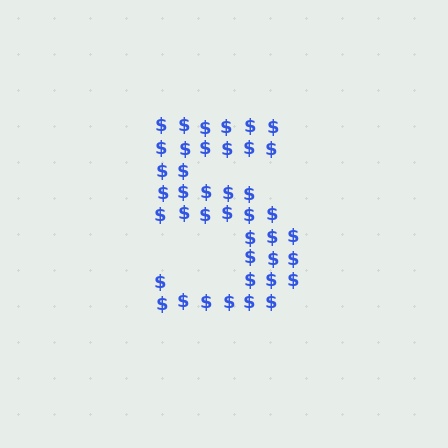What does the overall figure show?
The overall figure shows the digit 5.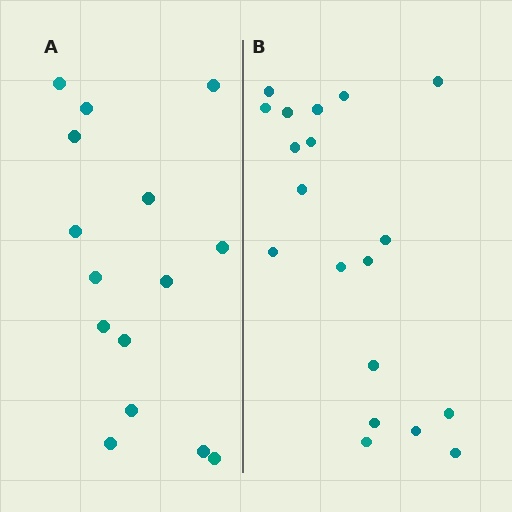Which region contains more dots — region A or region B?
Region B (the right region) has more dots.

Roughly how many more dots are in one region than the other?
Region B has about 4 more dots than region A.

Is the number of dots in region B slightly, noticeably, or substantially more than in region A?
Region B has noticeably more, but not dramatically so. The ratio is roughly 1.3 to 1.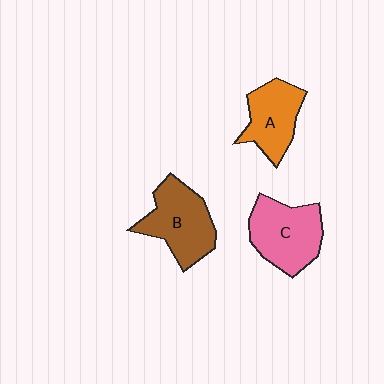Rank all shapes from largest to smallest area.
From largest to smallest: C (pink), B (brown), A (orange).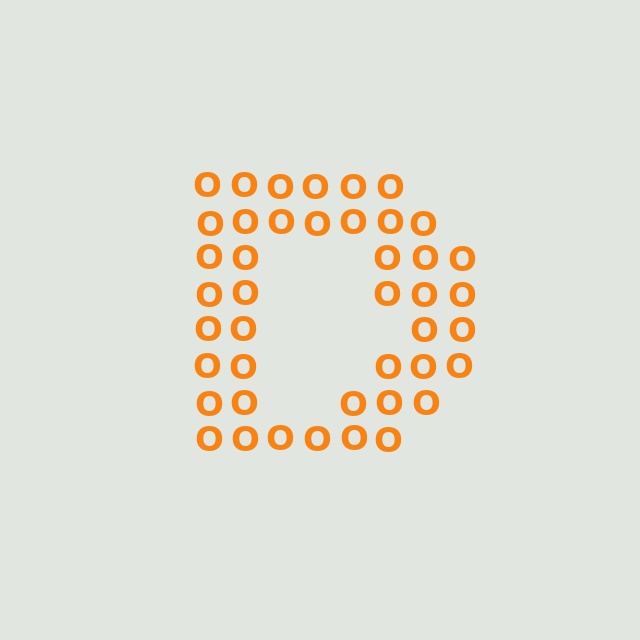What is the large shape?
The large shape is the letter D.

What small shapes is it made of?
It is made of small letter O's.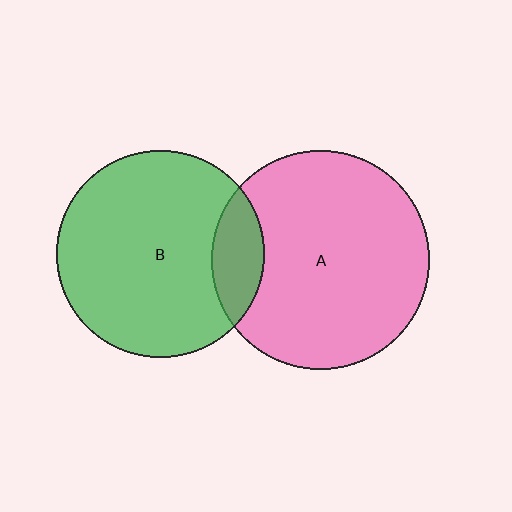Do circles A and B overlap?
Yes.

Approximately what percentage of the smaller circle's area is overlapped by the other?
Approximately 15%.